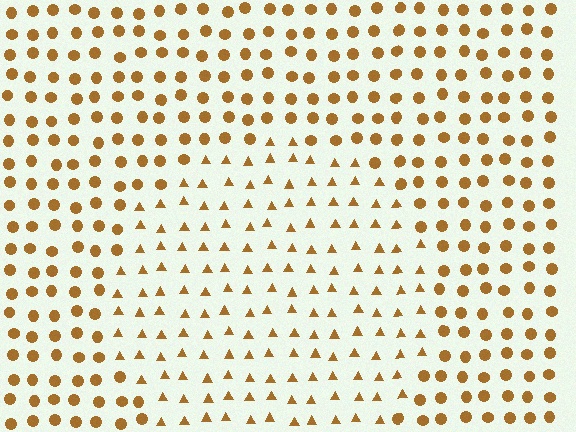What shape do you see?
I see a circle.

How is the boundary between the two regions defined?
The boundary is defined by a change in element shape: triangles inside vs. circles outside. All elements share the same color and spacing.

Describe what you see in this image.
The image is filled with small brown elements arranged in a uniform grid. A circle-shaped region contains triangles, while the surrounding area contains circles. The boundary is defined purely by the change in element shape.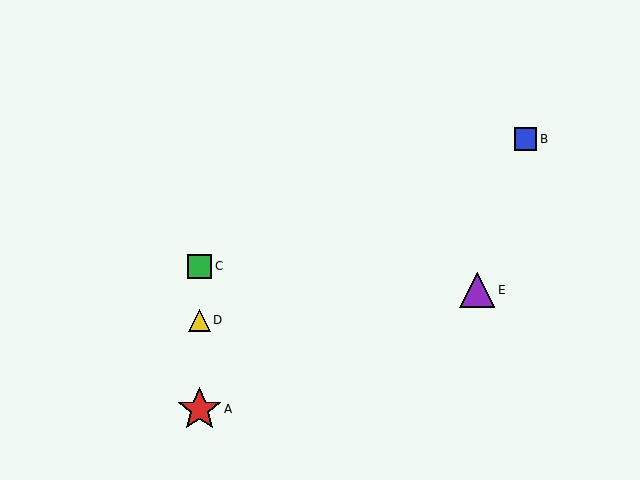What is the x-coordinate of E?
Object E is at x≈477.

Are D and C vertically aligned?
Yes, both are at x≈199.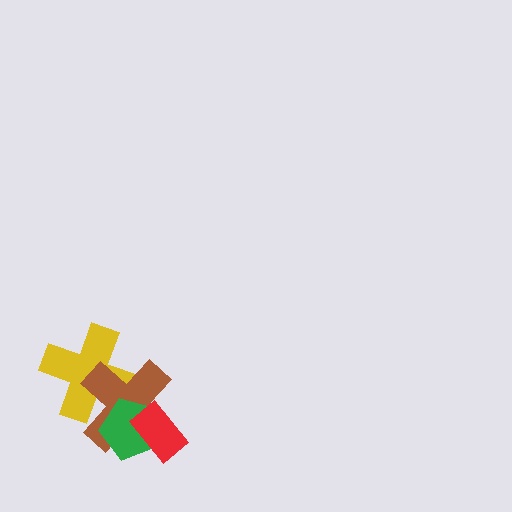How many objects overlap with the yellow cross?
2 objects overlap with the yellow cross.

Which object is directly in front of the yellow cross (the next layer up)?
The brown cross is directly in front of the yellow cross.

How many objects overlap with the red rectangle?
2 objects overlap with the red rectangle.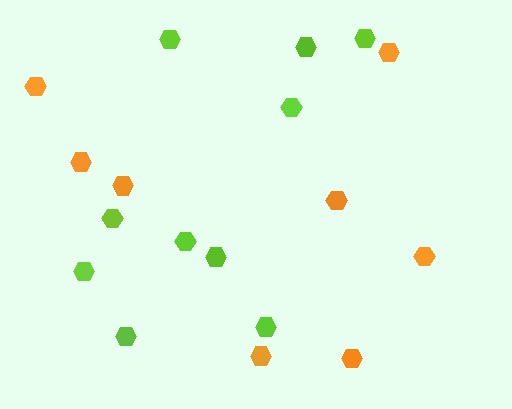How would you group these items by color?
There are 2 groups: one group of orange hexagons (8) and one group of lime hexagons (10).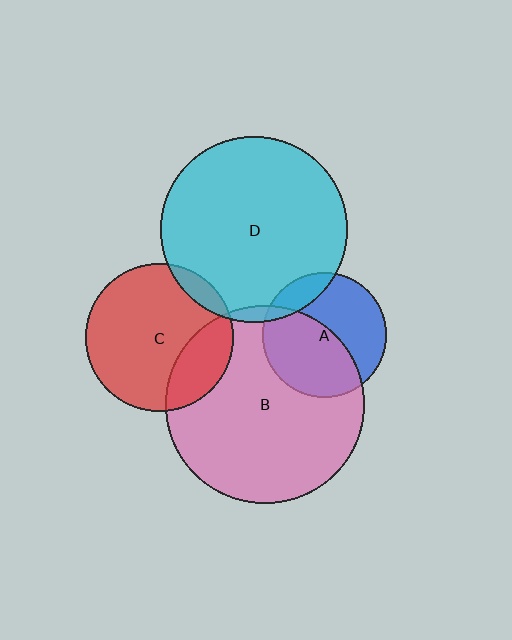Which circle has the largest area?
Circle B (pink).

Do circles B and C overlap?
Yes.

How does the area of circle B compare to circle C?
Approximately 1.8 times.